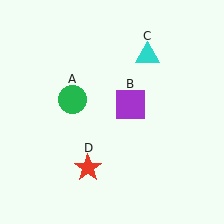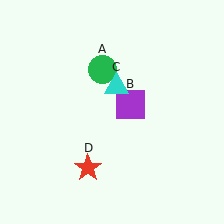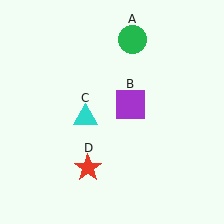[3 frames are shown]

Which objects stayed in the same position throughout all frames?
Purple square (object B) and red star (object D) remained stationary.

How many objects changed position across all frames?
2 objects changed position: green circle (object A), cyan triangle (object C).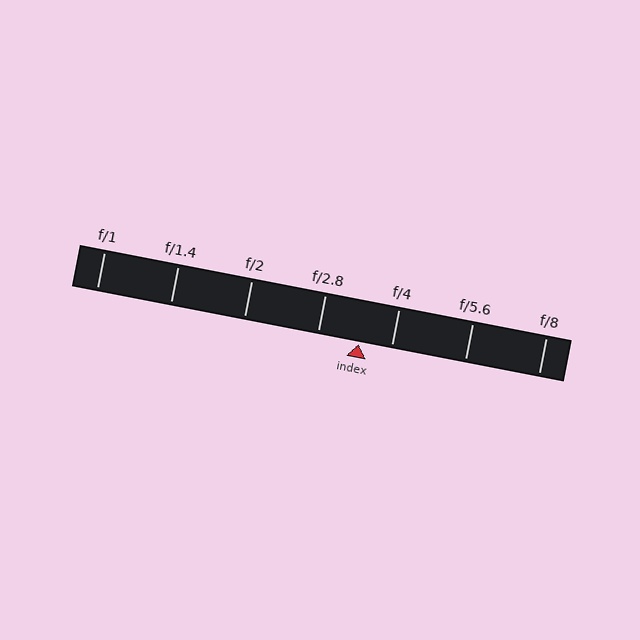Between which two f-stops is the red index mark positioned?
The index mark is between f/2.8 and f/4.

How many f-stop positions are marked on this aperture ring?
There are 7 f-stop positions marked.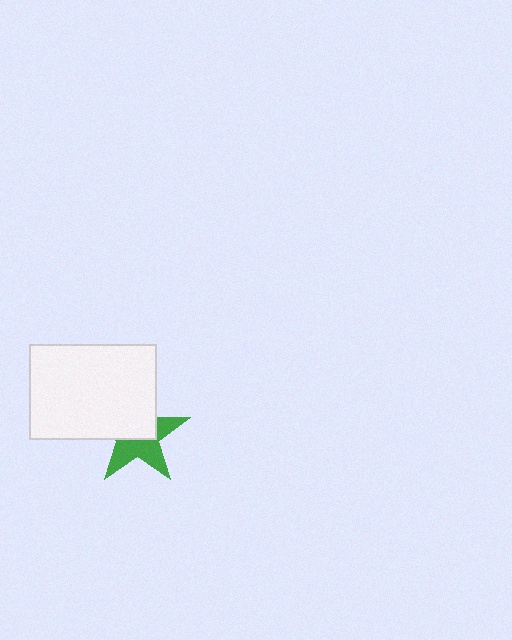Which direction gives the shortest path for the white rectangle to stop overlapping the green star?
Moving toward the upper-left gives the shortest separation.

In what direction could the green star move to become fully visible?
The green star could move toward the lower-right. That would shift it out from behind the white rectangle entirely.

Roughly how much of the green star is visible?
About half of it is visible (roughly 50%).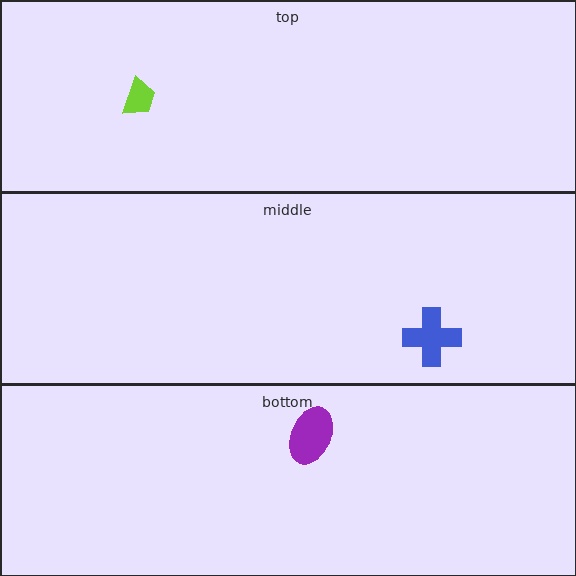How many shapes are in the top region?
1.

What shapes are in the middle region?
The blue cross.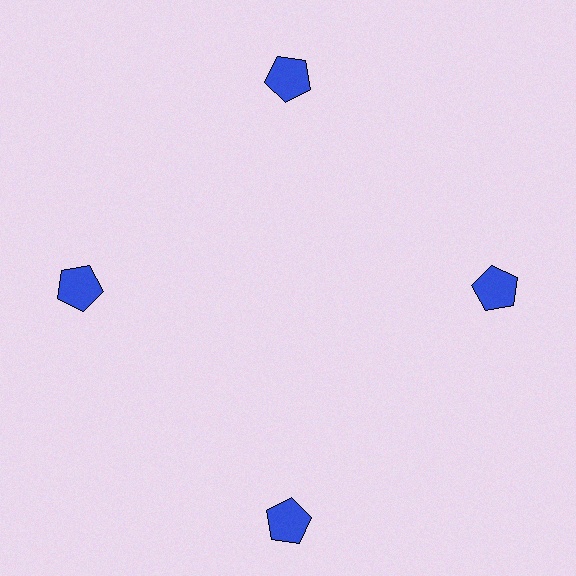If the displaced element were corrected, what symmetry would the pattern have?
It would have 4-fold rotational symmetry — the pattern would map onto itself every 90 degrees.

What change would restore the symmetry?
The symmetry would be restored by moving it inward, back onto the ring so that all 4 pentagons sit at equal angles and equal distance from the center.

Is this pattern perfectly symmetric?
No. The 4 blue pentagons are arranged in a ring, but one element near the 6 o'clock position is pushed outward from the center, breaking the 4-fold rotational symmetry.